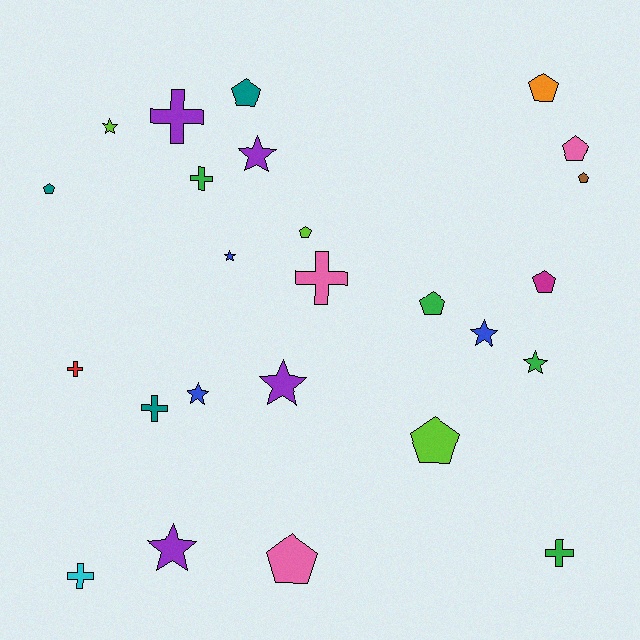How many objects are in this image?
There are 25 objects.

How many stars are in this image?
There are 8 stars.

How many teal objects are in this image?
There are 3 teal objects.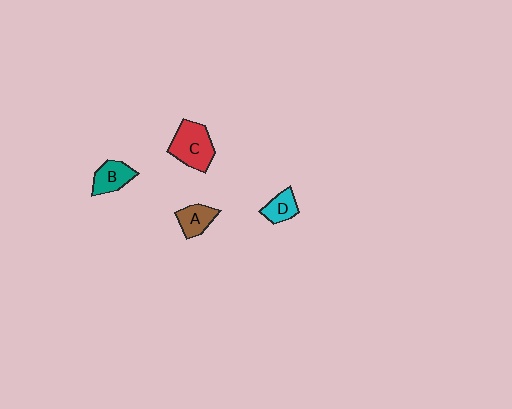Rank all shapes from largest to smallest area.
From largest to smallest: C (red), B (teal), A (brown), D (cyan).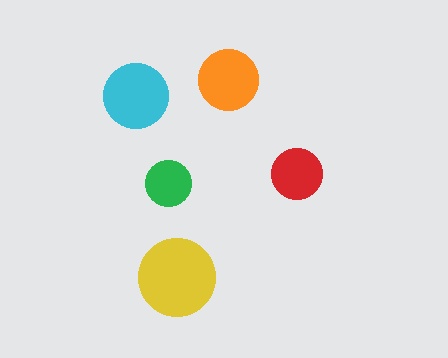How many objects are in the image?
There are 5 objects in the image.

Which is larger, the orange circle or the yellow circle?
The yellow one.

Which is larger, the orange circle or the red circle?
The orange one.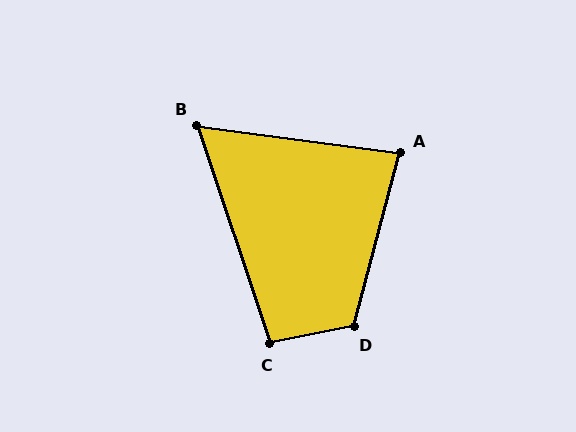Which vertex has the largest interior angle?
D, at approximately 116 degrees.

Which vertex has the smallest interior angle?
B, at approximately 64 degrees.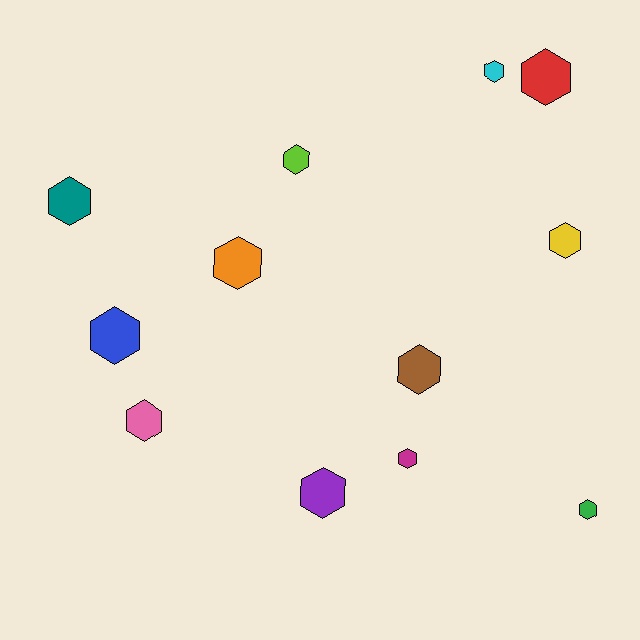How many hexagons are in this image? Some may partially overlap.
There are 12 hexagons.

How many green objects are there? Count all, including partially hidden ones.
There is 1 green object.